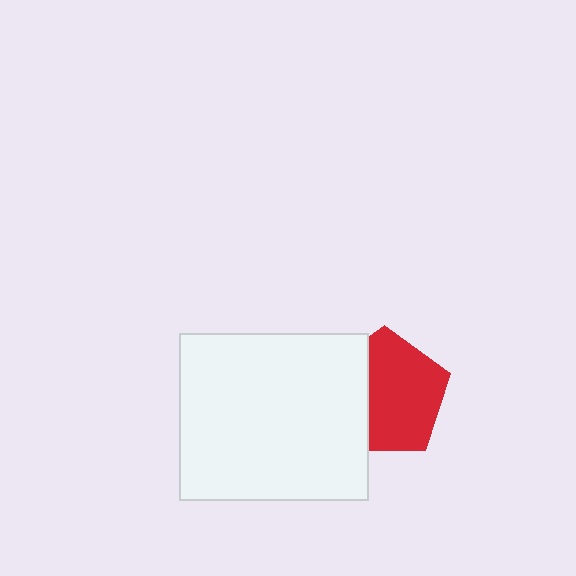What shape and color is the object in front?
The object in front is a white rectangle.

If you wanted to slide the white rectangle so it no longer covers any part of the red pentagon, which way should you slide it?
Slide it left — that is the most direct way to separate the two shapes.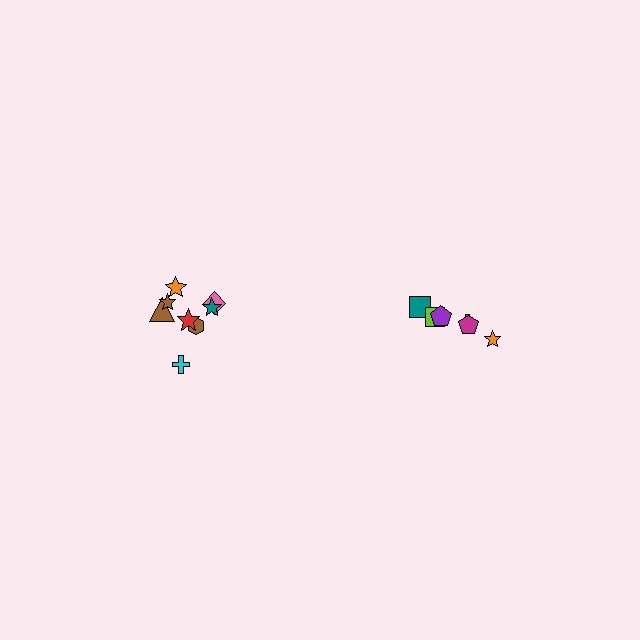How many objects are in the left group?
There are 8 objects.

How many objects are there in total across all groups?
There are 14 objects.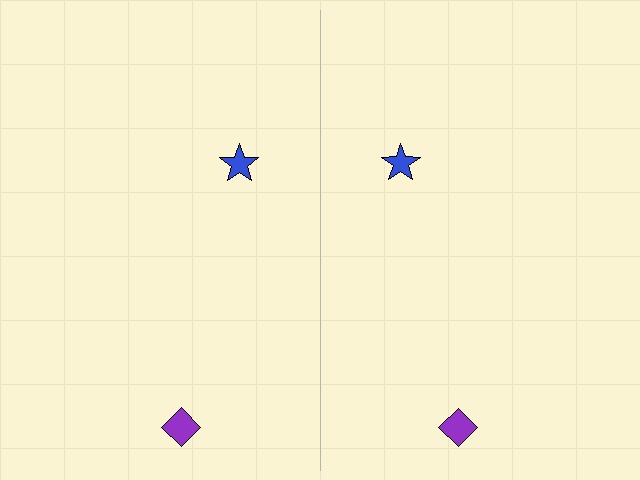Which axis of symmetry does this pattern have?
The pattern has a vertical axis of symmetry running through the center of the image.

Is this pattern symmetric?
Yes, this pattern has bilateral (reflection) symmetry.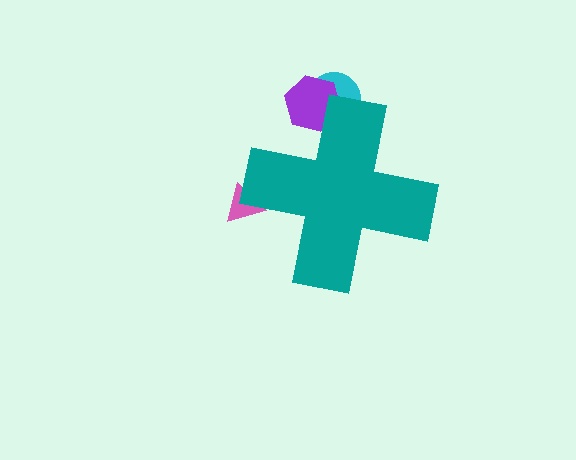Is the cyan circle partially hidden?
Yes, the cyan circle is partially hidden behind the teal cross.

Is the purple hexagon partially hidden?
Yes, the purple hexagon is partially hidden behind the teal cross.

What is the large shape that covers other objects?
A teal cross.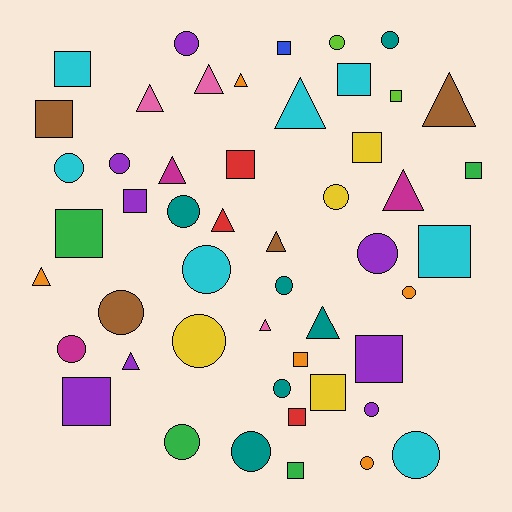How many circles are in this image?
There are 20 circles.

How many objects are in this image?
There are 50 objects.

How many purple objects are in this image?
There are 8 purple objects.